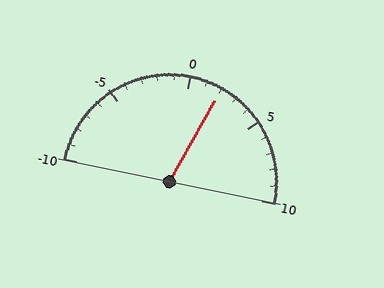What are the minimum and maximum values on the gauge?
The gauge ranges from -10 to 10.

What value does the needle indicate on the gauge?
The needle indicates approximately 2.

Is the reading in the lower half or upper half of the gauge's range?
The reading is in the upper half of the range (-10 to 10).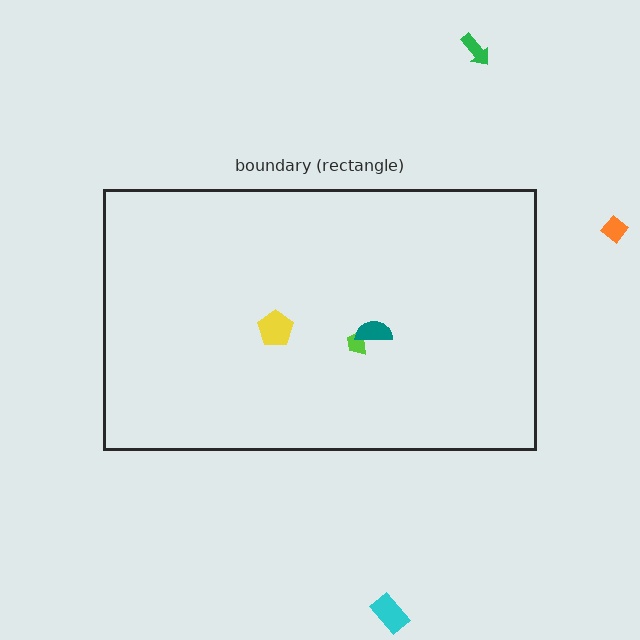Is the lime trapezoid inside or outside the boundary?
Inside.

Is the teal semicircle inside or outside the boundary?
Inside.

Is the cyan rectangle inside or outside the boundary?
Outside.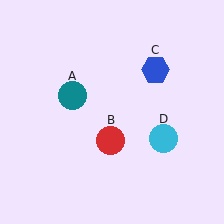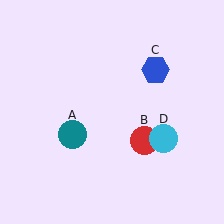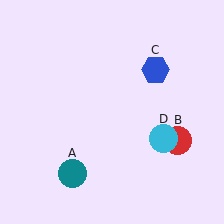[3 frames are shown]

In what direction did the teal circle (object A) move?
The teal circle (object A) moved down.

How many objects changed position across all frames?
2 objects changed position: teal circle (object A), red circle (object B).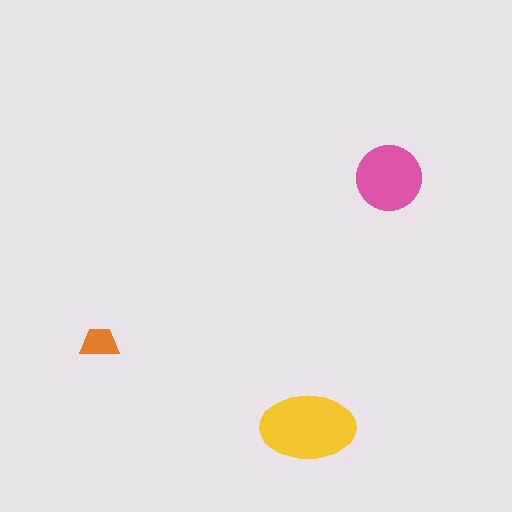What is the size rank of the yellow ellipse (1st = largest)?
1st.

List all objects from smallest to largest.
The orange trapezoid, the pink circle, the yellow ellipse.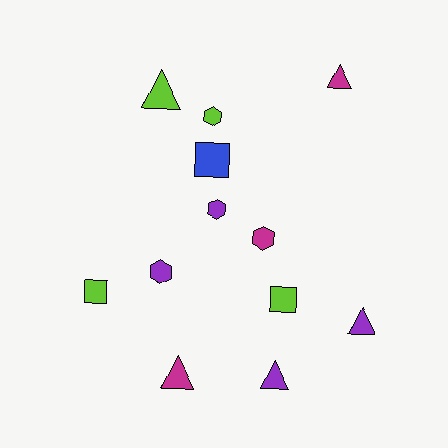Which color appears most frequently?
Lime, with 4 objects.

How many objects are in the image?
There are 12 objects.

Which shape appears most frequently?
Triangle, with 5 objects.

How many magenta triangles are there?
There are 2 magenta triangles.